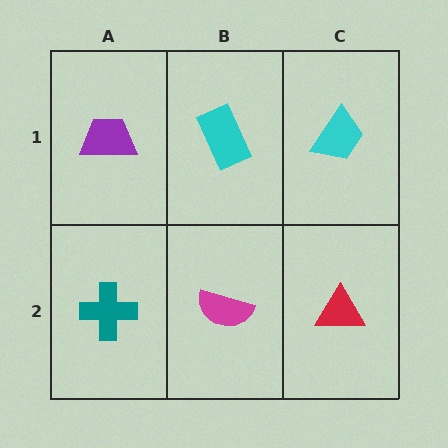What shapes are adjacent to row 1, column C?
A red triangle (row 2, column C), a cyan rectangle (row 1, column B).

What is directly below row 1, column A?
A teal cross.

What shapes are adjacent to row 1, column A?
A teal cross (row 2, column A), a cyan rectangle (row 1, column B).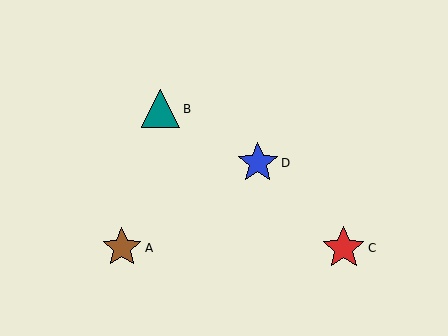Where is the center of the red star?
The center of the red star is at (344, 248).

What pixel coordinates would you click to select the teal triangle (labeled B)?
Click at (161, 109) to select the teal triangle B.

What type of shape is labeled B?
Shape B is a teal triangle.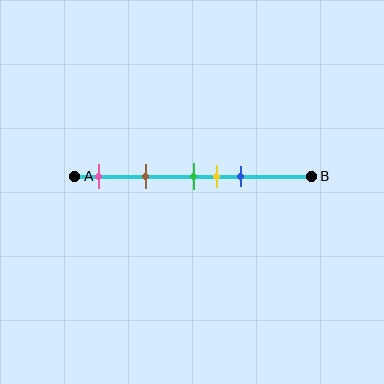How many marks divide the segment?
There are 5 marks dividing the segment.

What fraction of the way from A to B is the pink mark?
The pink mark is approximately 10% (0.1) of the way from A to B.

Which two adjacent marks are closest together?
The green and yellow marks are the closest adjacent pair.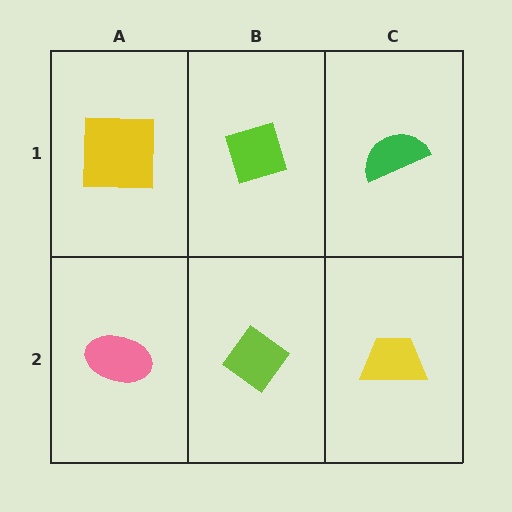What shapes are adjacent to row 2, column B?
A lime diamond (row 1, column B), a pink ellipse (row 2, column A), a yellow trapezoid (row 2, column C).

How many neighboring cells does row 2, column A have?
2.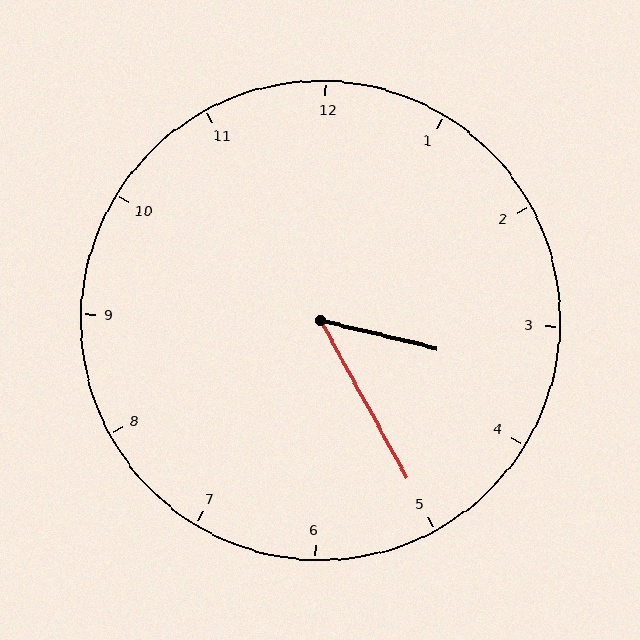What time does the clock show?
3:25.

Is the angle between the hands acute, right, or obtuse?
It is acute.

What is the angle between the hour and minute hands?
Approximately 48 degrees.